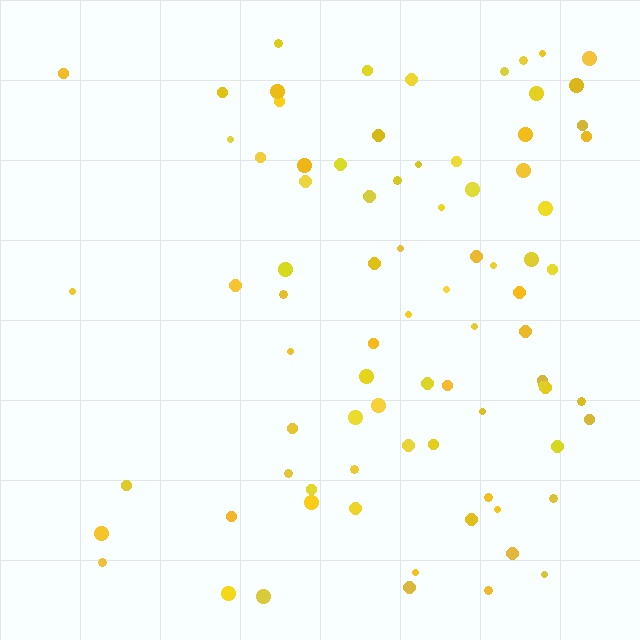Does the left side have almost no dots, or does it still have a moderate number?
Still a moderate number, just noticeably fewer than the right.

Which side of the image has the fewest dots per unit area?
The left.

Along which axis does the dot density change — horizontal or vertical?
Horizontal.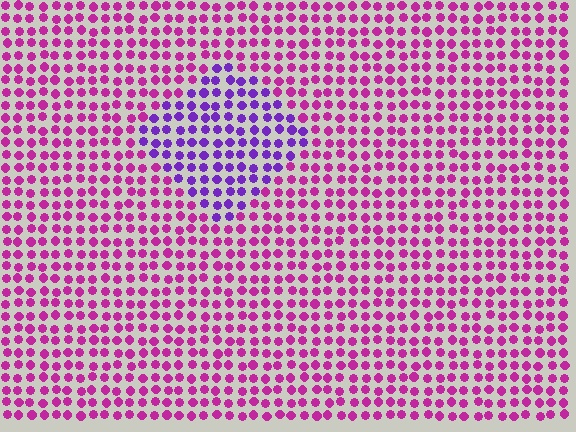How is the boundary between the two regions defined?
The boundary is defined purely by a slight shift in hue (about 43 degrees). Spacing, size, and orientation are identical on both sides.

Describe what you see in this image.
The image is filled with small magenta elements in a uniform arrangement. A diamond-shaped region is visible where the elements are tinted to a slightly different hue, forming a subtle color boundary.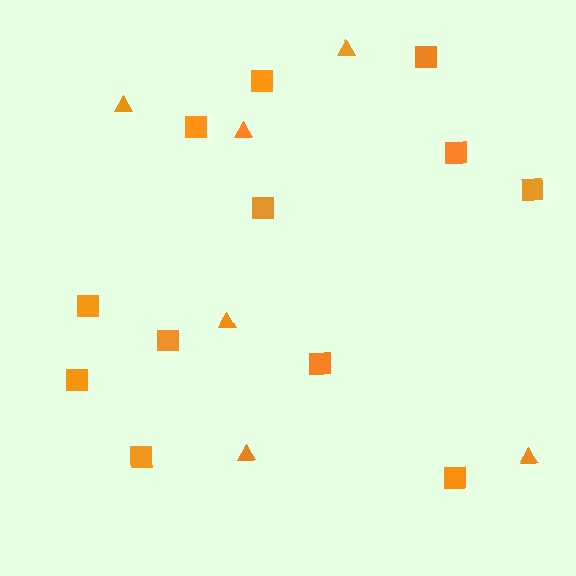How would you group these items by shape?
There are 2 groups: one group of squares (12) and one group of triangles (6).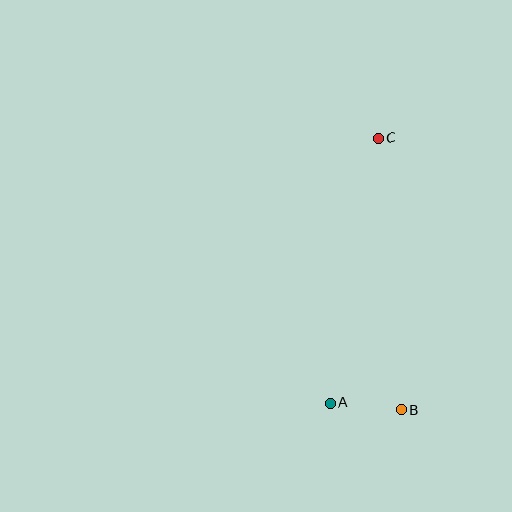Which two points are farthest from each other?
Points B and C are farthest from each other.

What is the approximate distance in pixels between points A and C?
The distance between A and C is approximately 269 pixels.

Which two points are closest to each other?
Points A and B are closest to each other.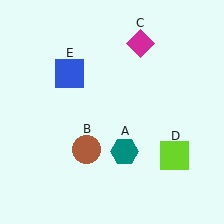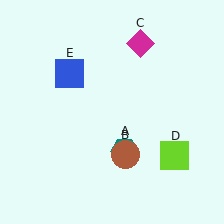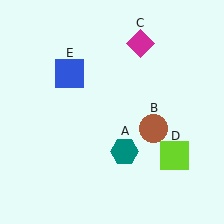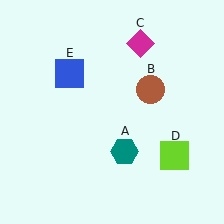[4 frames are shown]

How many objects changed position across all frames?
1 object changed position: brown circle (object B).